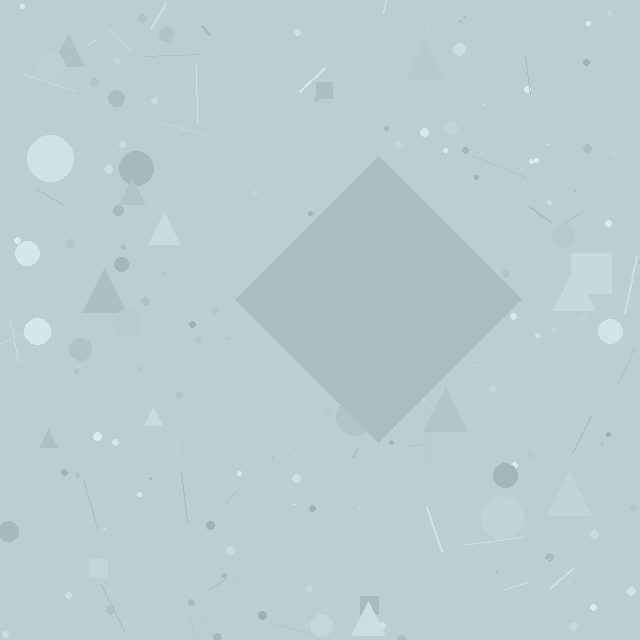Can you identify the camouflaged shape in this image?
The camouflaged shape is a diamond.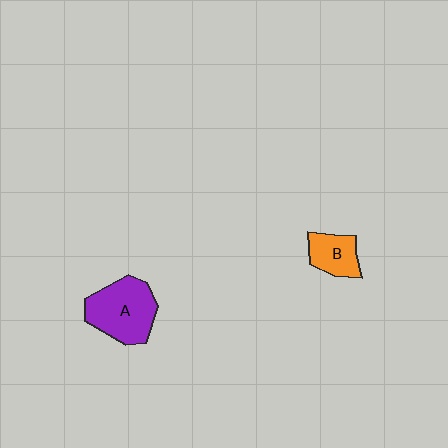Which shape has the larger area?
Shape A (purple).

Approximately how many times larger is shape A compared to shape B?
Approximately 1.9 times.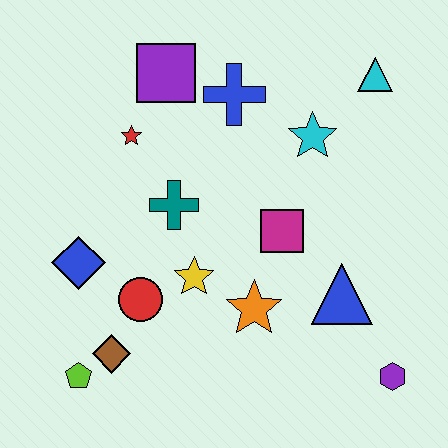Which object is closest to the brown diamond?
The lime pentagon is closest to the brown diamond.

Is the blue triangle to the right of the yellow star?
Yes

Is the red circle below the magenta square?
Yes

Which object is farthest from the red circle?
The cyan triangle is farthest from the red circle.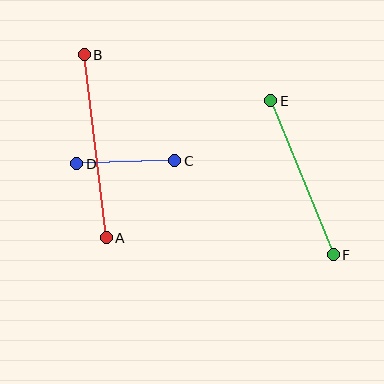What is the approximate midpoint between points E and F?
The midpoint is at approximately (302, 178) pixels.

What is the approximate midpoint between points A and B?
The midpoint is at approximately (95, 146) pixels.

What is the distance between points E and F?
The distance is approximately 166 pixels.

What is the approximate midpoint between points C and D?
The midpoint is at approximately (126, 162) pixels.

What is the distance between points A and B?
The distance is approximately 184 pixels.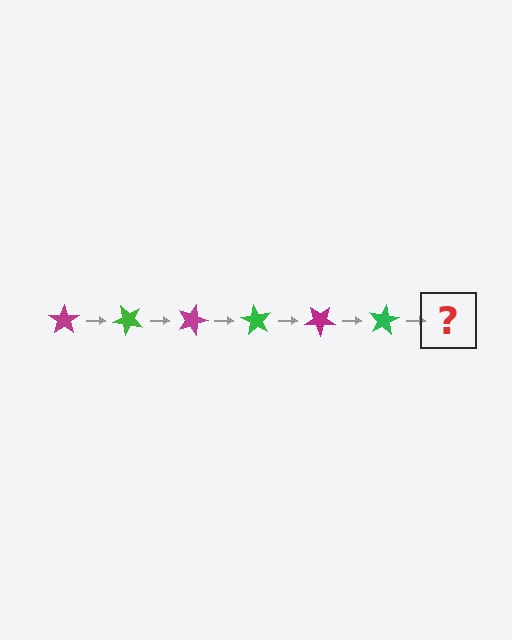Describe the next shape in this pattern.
It should be a magenta star, rotated 270 degrees from the start.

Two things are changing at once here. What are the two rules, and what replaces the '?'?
The two rules are that it rotates 45 degrees each step and the color cycles through magenta and green. The '?' should be a magenta star, rotated 270 degrees from the start.